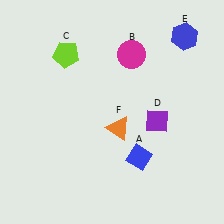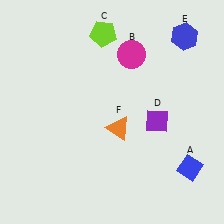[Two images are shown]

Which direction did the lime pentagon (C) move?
The lime pentagon (C) moved right.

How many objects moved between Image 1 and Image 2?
2 objects moved between the two images.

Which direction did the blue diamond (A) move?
The blue diamond (A) moved right.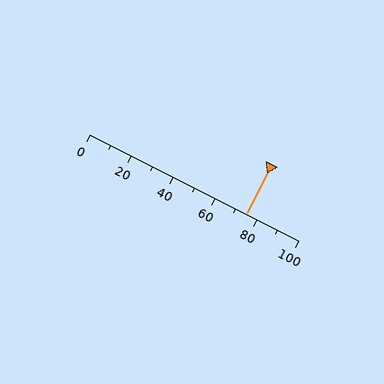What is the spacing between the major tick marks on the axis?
The major ticks are spaced 20 apart.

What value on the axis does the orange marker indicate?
The marker indicates approximately 75.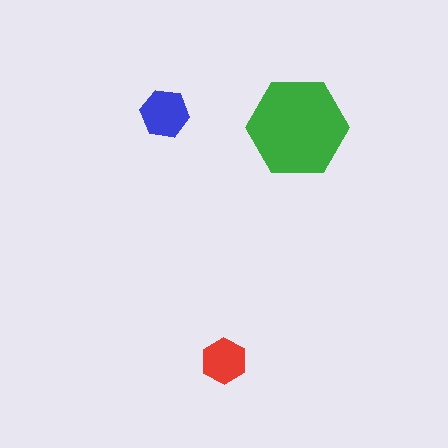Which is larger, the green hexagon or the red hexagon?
The green one.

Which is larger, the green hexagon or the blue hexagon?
The green one.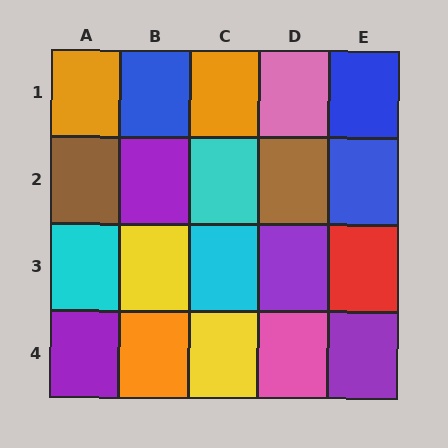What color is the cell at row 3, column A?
Cyan.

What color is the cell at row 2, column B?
Purple.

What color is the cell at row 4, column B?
Orange.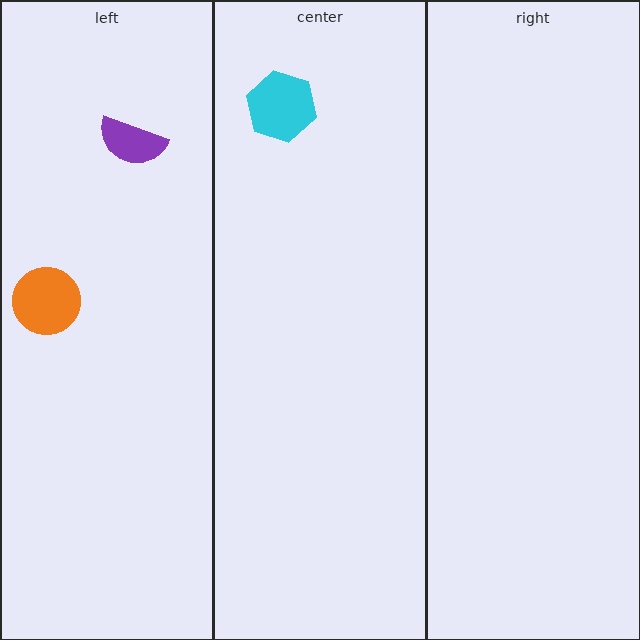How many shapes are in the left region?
2.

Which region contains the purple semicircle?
The left region.